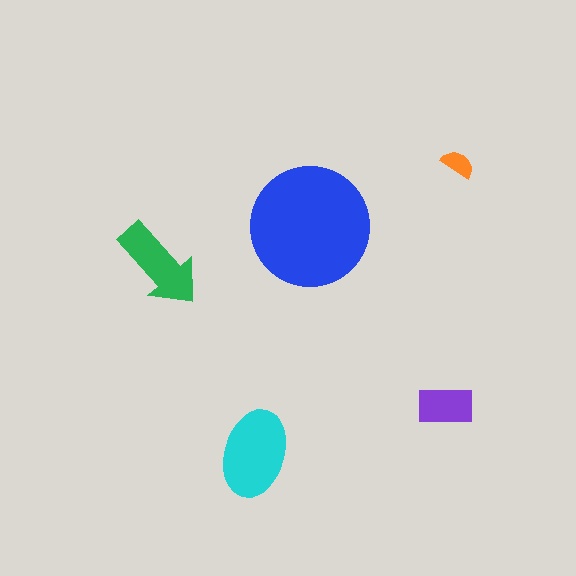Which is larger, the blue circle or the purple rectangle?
The blue circle.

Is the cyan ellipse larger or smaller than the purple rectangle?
Larger.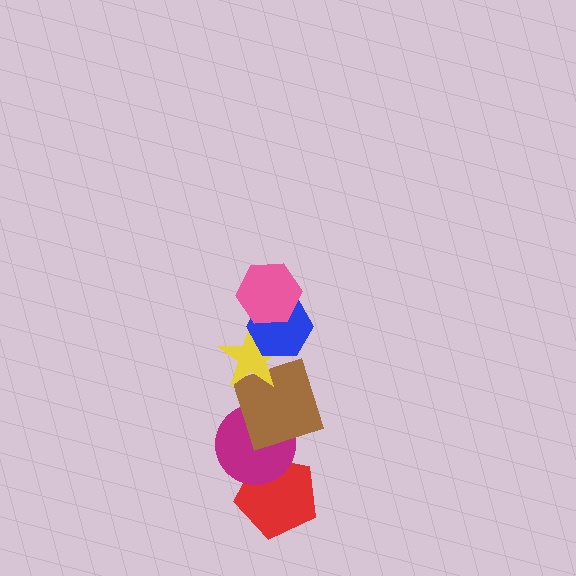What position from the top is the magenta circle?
The magenta circle is 5th from the top.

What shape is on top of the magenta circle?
The brown square is on top of the magenta circle.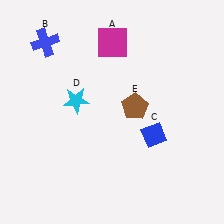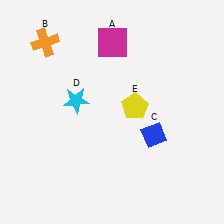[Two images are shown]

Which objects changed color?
B changed from blue to orange. E changed from brown to yellow.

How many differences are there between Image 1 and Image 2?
There are 2 differences between the two images.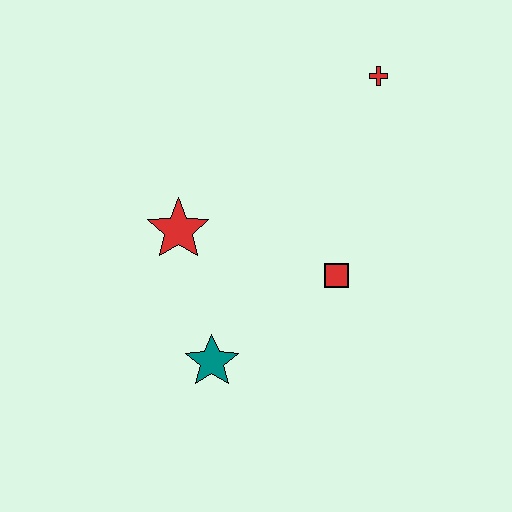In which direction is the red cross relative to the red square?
The red cross is above the red square.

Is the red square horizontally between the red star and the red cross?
Yes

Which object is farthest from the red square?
The red cross is farthest from the red square.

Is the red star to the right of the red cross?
No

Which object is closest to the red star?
The teal star is closest to the red star.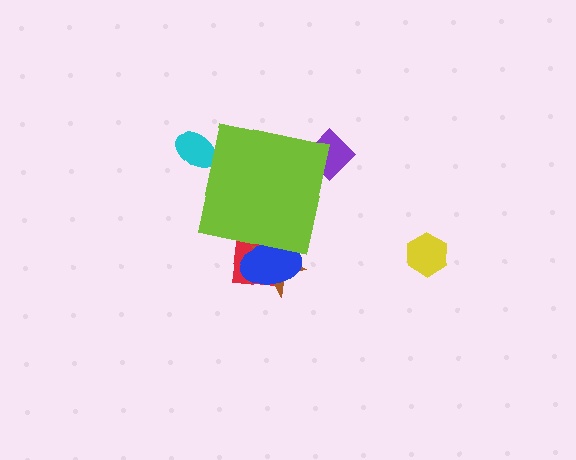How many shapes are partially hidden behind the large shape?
5 shapes are partially hidden.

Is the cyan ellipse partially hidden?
Yes, the cyan ellipse is partially hidden behind the lime square.